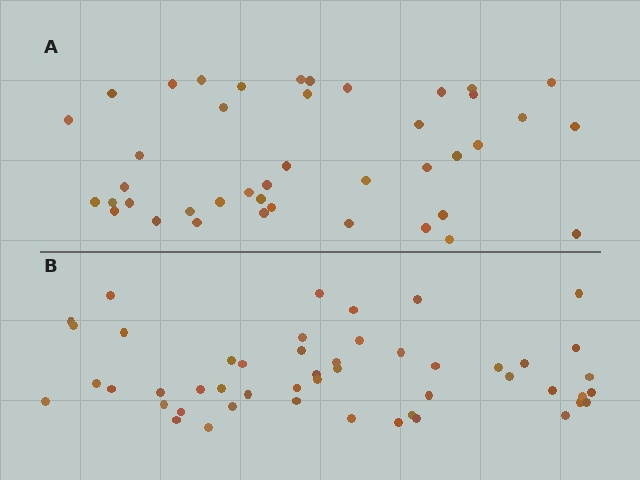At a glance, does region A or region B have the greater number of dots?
Region B (the bottom region) has more dots.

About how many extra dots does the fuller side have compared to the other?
Region B has roughly 8 or so more dots than region A.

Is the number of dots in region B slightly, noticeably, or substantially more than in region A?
Region B has only slightly more — the two regions are fairly close. The ratio is roughly 1.2 to 1.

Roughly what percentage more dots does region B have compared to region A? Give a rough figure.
About 15% more.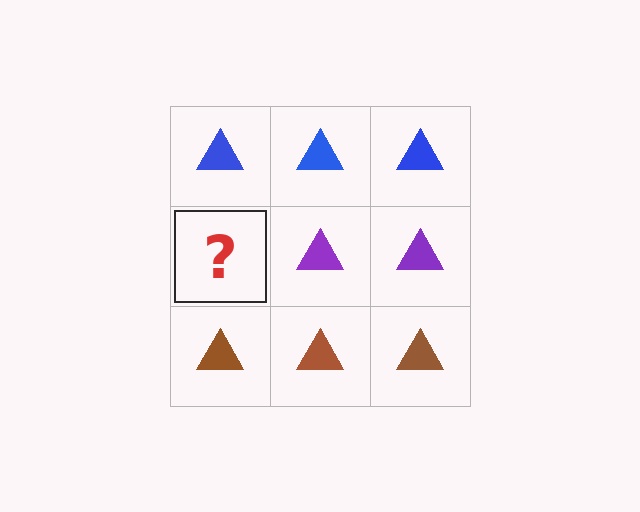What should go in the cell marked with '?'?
The missing cell should contain a purple triangle.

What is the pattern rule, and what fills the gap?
The rule is that each row has a consistent color. The gap should be filled with a purple triangle.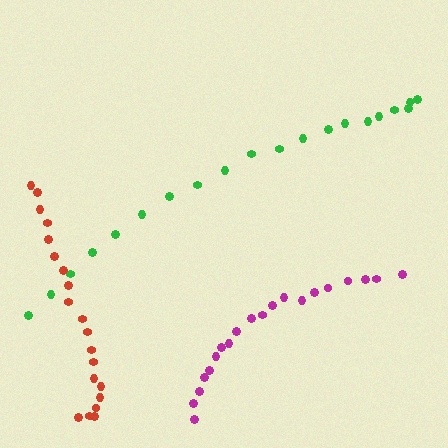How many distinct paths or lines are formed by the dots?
There are 3 distinct paths.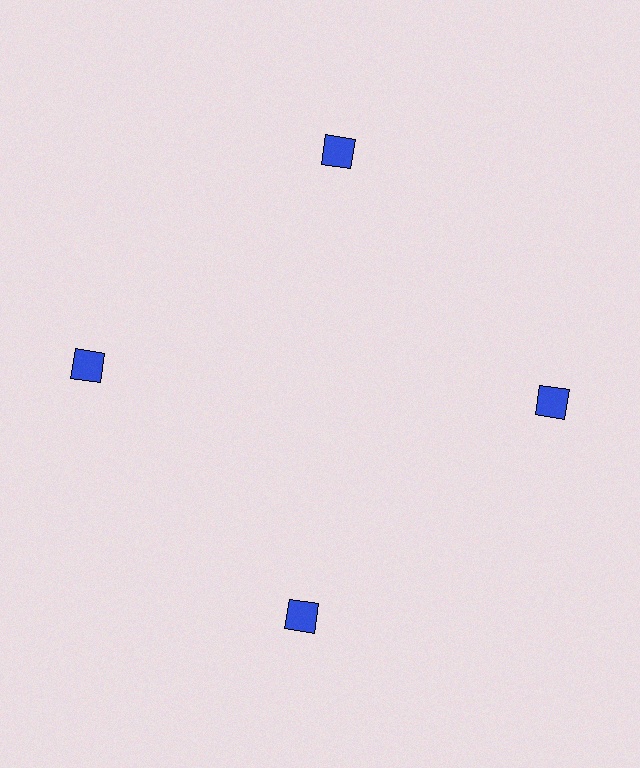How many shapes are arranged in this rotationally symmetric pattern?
There are 4 shapes, arranged in 4 groups of 1.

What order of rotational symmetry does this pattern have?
This pattern has 4-fold rotational symmetry.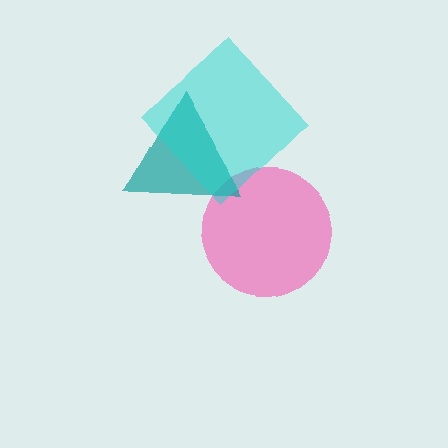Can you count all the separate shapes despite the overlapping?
Yes, there are 3 separate shapes.